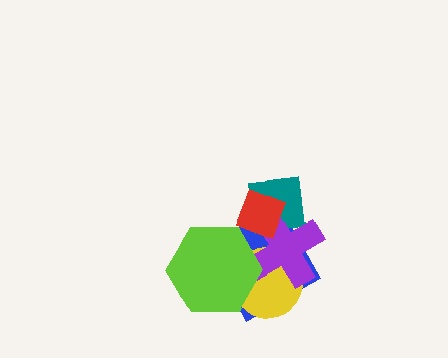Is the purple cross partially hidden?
Yes, it is partially covered by another shape.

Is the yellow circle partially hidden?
Yes, it is partially covered by another shape.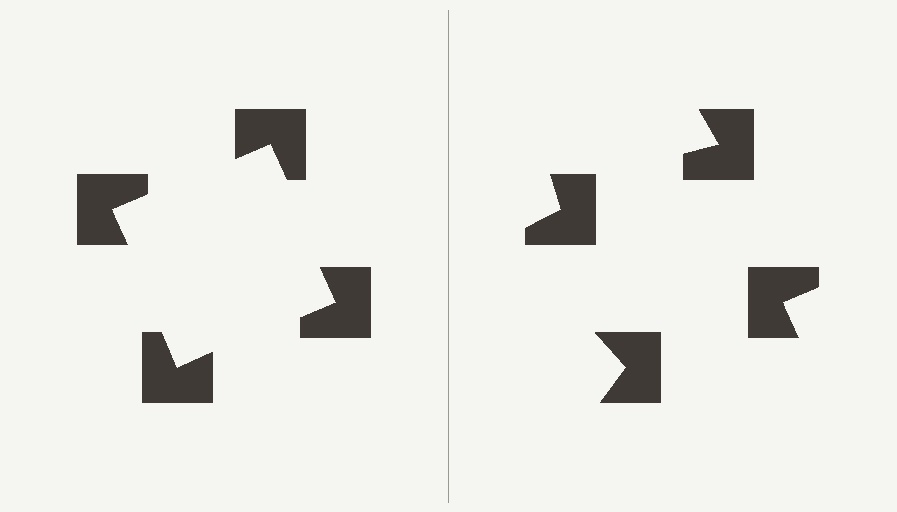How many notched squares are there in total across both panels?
8 — 4 on each side.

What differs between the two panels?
The notched squares are positioned identically on both sides; only the wedge orientations differ. On the left they align to a square; on the right they are misaligned.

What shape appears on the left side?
An illusory square.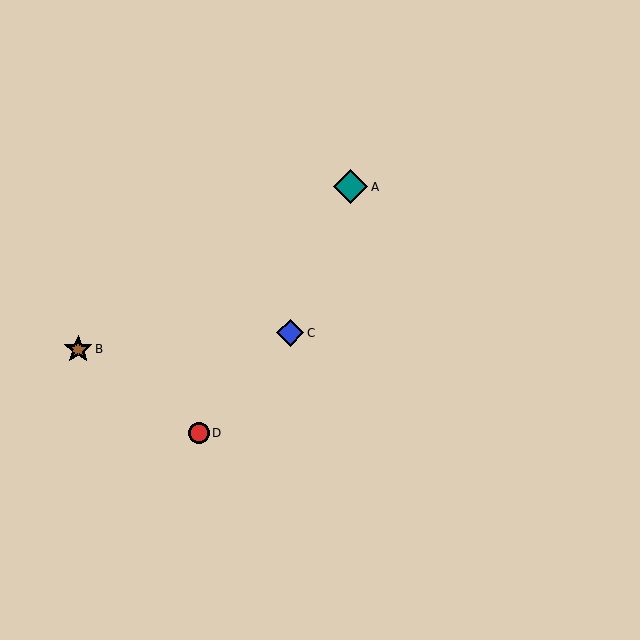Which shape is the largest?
The teal diamond (labeled A) is the largest.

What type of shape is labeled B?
Shape B is a brown star.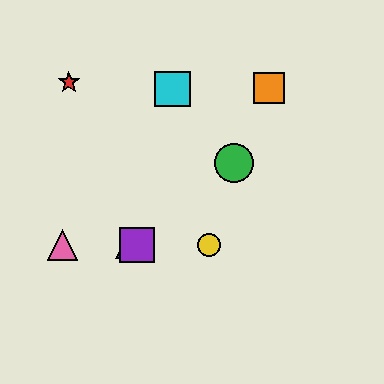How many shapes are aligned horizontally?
4 shapes (the blue triangle, the yellow circle, the purple square, the pink triangle) are aligned horizontally.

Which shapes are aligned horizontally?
The blue triangle, the yellow circle, the purple square, the pink triangle are aligned horizontally.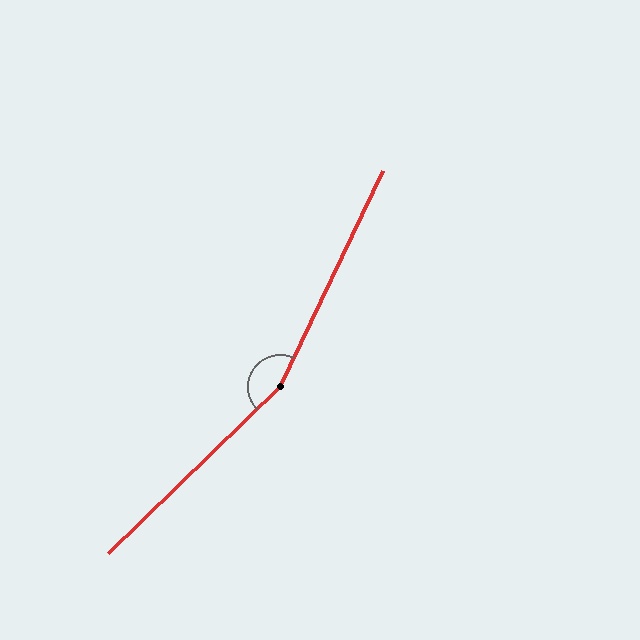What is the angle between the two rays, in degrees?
Approximately 159 degrees.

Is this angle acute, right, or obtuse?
It is obtuse.